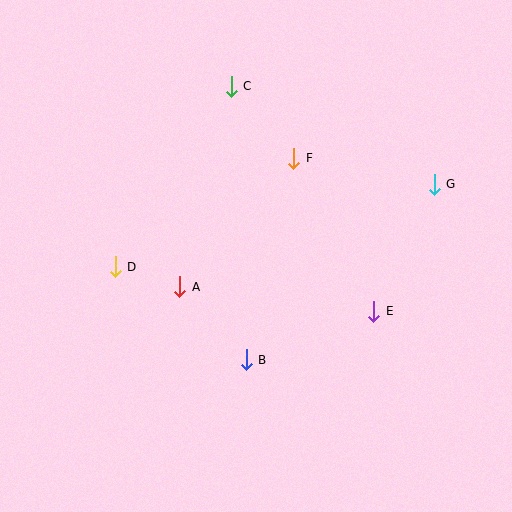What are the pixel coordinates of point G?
Point G is at (434, 184).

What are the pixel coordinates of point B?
Point B is at (246, 360).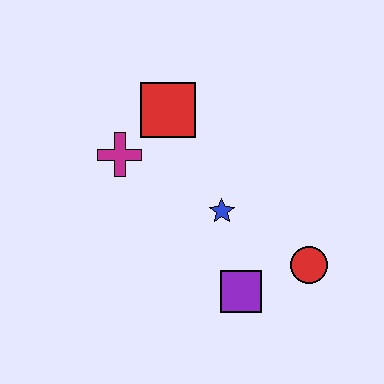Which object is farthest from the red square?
The red circle is farthest from the red square.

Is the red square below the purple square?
No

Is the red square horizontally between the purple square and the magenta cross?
Yes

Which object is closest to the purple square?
The red circle is closest to the purple square.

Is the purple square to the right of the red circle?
No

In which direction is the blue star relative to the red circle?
The blue star is to the left of the red circle.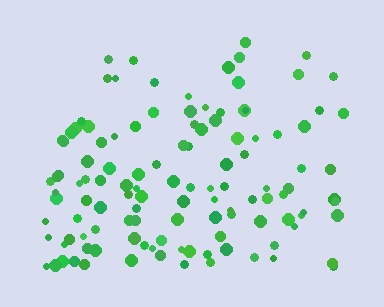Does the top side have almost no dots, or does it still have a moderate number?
Still a moderate number, just noticeably fewer than the bottom.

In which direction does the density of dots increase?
From top to bottom, with the bottom side densest.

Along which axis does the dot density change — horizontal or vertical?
Vertical.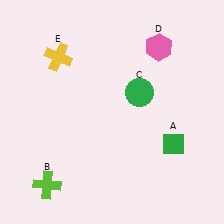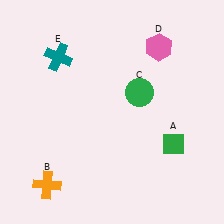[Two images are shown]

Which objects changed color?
B changed from lime to orange. E changed from yellow to teal.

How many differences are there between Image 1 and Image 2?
There are 2 differences between the two images.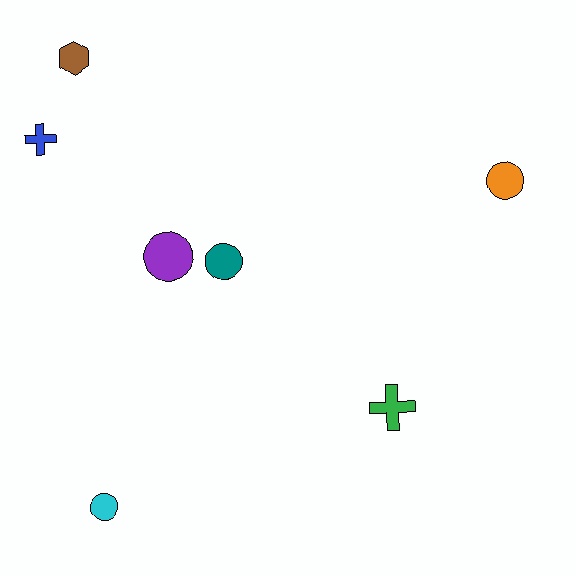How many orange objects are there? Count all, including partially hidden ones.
There is 1 orange object.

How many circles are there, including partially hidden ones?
There are 4 circles.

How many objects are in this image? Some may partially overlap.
There are 7 objects.